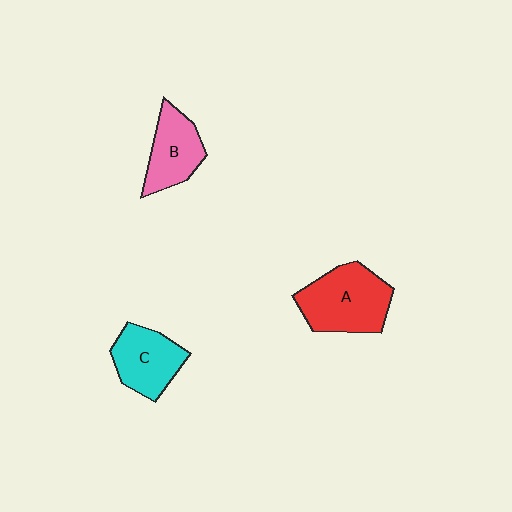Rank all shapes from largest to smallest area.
From largest to smallest: A (red), C (cyan), B (pink).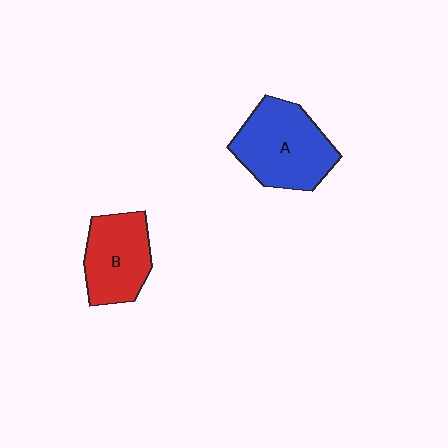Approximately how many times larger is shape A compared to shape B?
Approximately 1.3 times.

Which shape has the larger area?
Shape A (blue).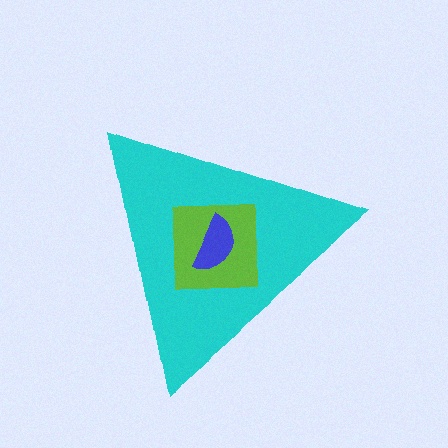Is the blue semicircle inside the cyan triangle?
Yes.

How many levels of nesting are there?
3.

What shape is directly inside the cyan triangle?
The lime square.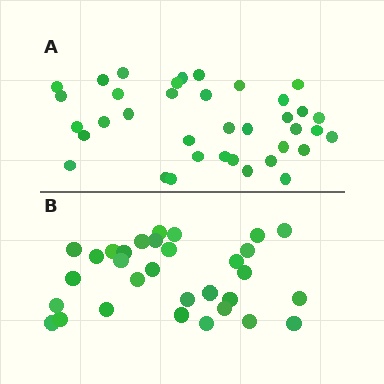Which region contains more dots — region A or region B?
Region A (the top region) has more dots.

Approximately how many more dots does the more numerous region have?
Region A has about 6 more dots than region B.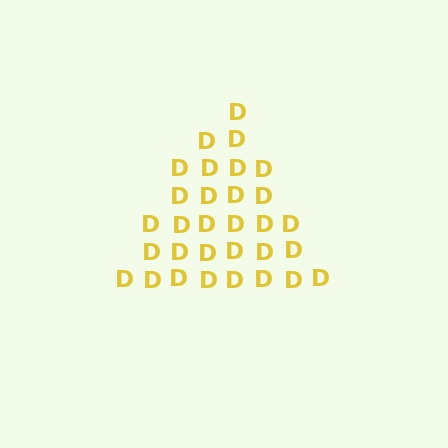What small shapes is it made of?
It is made of small letter D's.